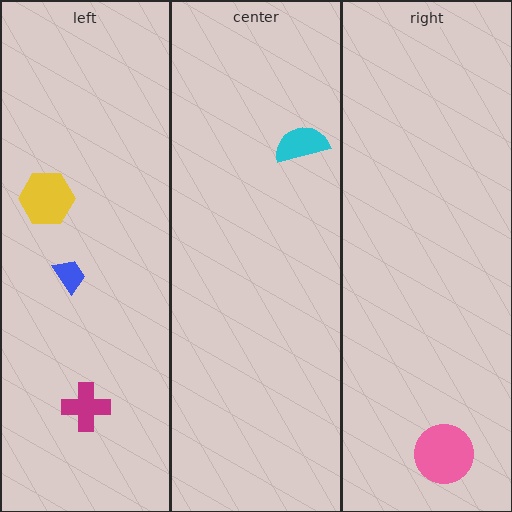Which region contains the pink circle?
The right region.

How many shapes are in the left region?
3.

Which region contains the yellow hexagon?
The left region.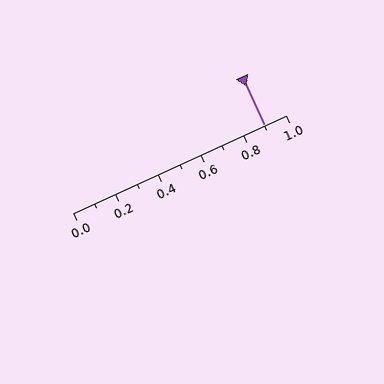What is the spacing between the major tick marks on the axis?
The major ticks are spaced 0.2 apart.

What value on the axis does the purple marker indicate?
The marker indicates approximately 0.9.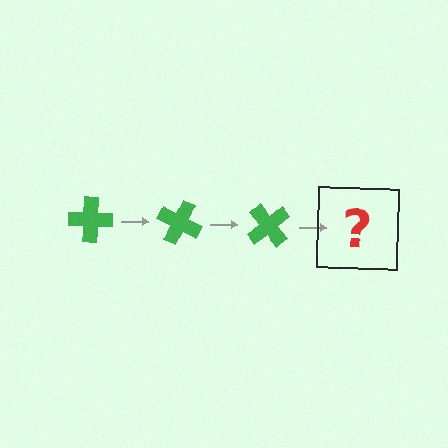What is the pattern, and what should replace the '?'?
The pattern is that the cross rotates 25 degrees each step. The '?' should be a green cross rotated 75 degrees.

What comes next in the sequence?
The next element should be a green cross rotated 75 degrees.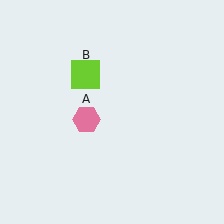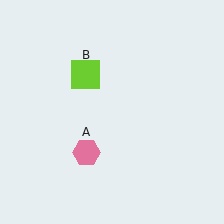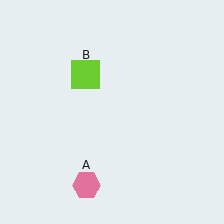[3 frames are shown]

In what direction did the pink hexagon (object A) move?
The pink hexagon (object A) moved down.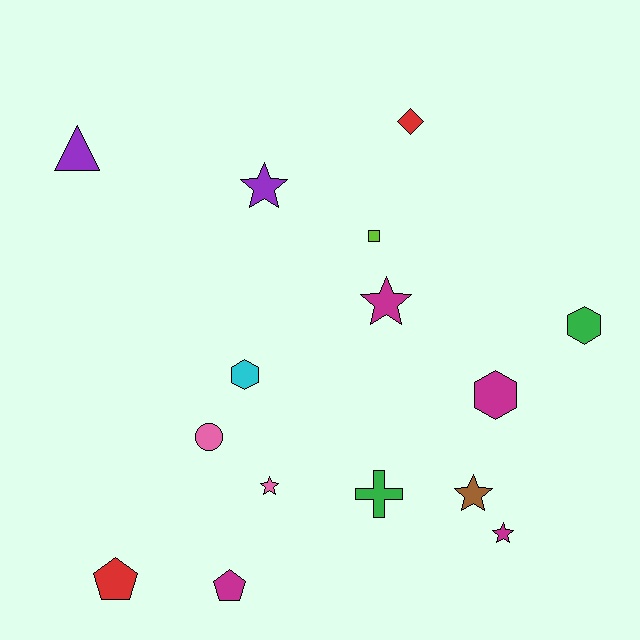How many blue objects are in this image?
There are no blue objects.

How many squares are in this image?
There is 1 square.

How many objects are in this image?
There are 15 objects.